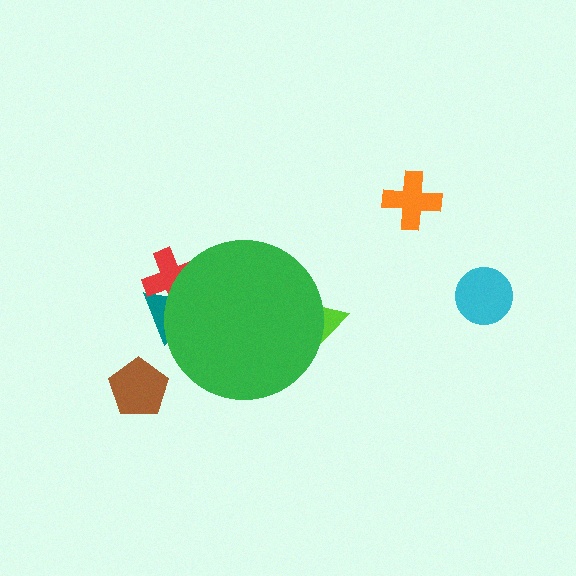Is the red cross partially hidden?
Yes, the red cross is partially hidden behind the green circle.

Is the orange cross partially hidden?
No, the orange cross is fully visible.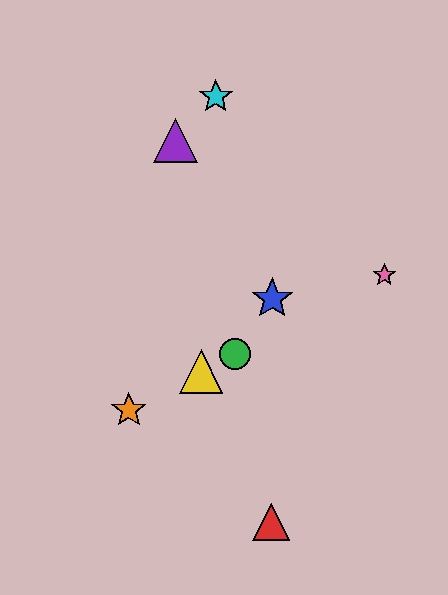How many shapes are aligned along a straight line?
4 shapes (the green circle, the yellow triangle, the orange star, the pink star) are aligned along a straight line.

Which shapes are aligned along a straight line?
The green circle, the yellow triangle, the orange star, the pink star are aligned along a straight line.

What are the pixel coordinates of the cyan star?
The cyan star is at (216, 97).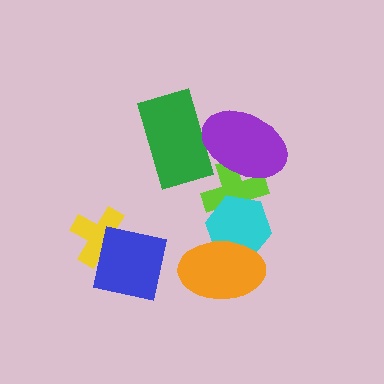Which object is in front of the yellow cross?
The blue square is in front of the yellow cross.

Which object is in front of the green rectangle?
The purple ellipse is in front of the green rectangle.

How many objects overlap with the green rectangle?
1 object overlaps with the green rectangle.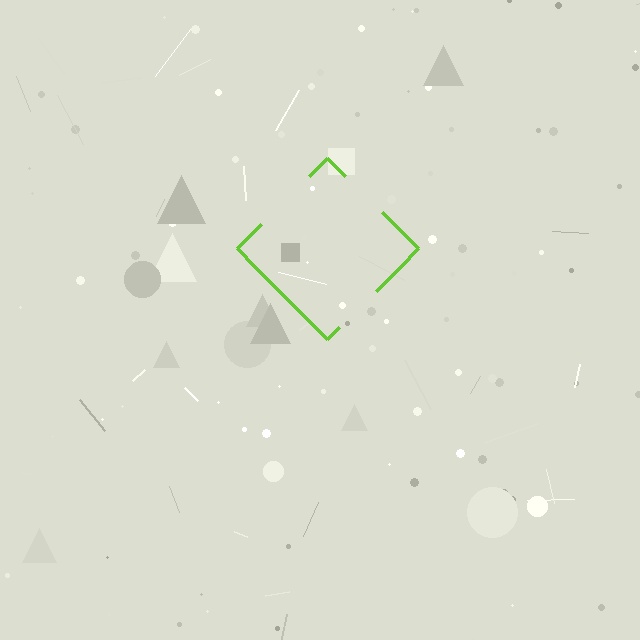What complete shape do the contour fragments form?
The contour fragments form a diamond.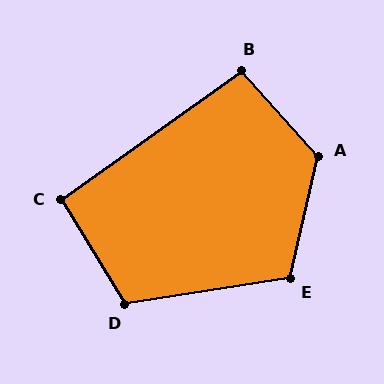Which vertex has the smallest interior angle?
C, at approximately 94 degrees.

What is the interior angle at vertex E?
Approximately 112 degrees (obtuse).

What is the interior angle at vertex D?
Approximately 112 degrees (obtuse).